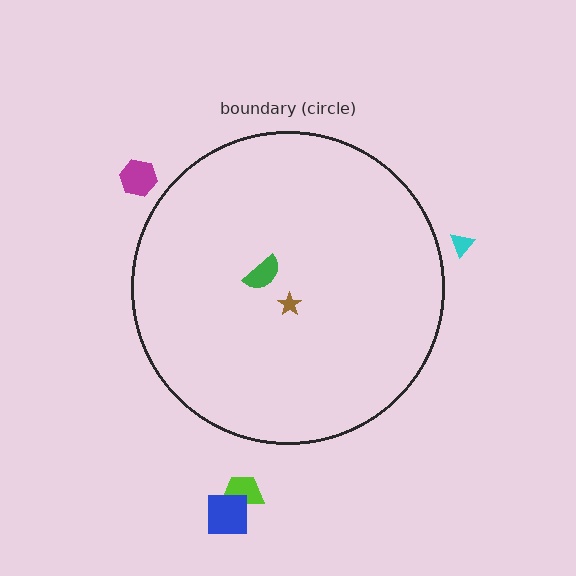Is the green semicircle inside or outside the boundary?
Inside.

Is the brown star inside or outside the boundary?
Inside.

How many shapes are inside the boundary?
2 inside, 4 outside.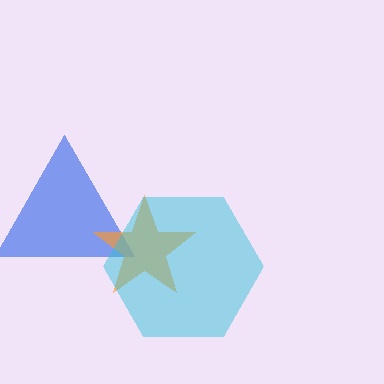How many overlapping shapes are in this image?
There are 3 overlapping shapes in the image.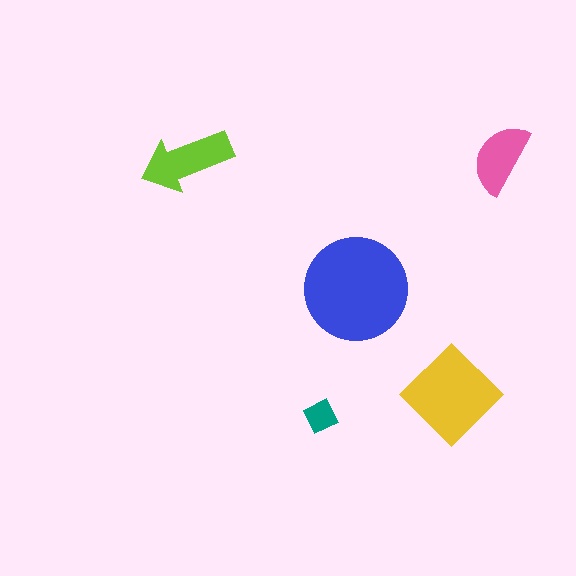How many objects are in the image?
There are 5 objects in the image.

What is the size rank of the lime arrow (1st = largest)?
3rd.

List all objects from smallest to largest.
The teal square, the pink semicircle, the lime arrow, the yellow diamond, the blue circle.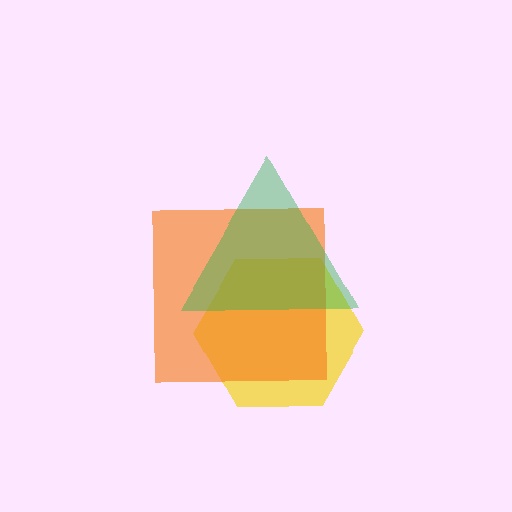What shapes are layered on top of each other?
The layered shapes are: a yellow hexagon, an orange square, a green triangle.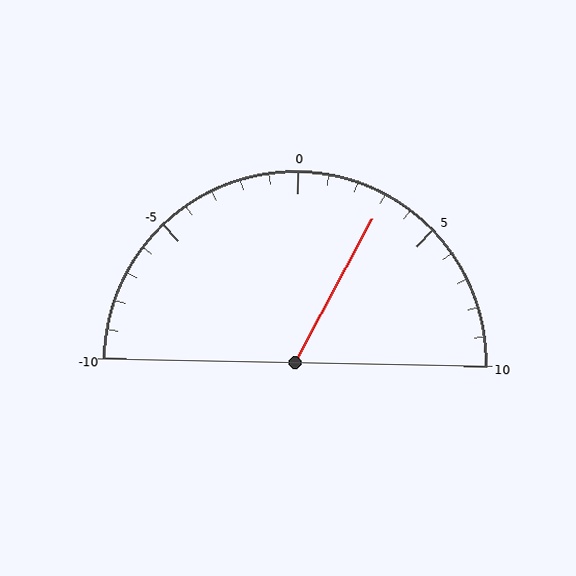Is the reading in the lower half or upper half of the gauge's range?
The reading is in the upper half of the range (-10 to 10).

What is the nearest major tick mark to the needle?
The nearest major tick mark is 5.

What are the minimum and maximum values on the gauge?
The gauge ranges from -10 to 10.